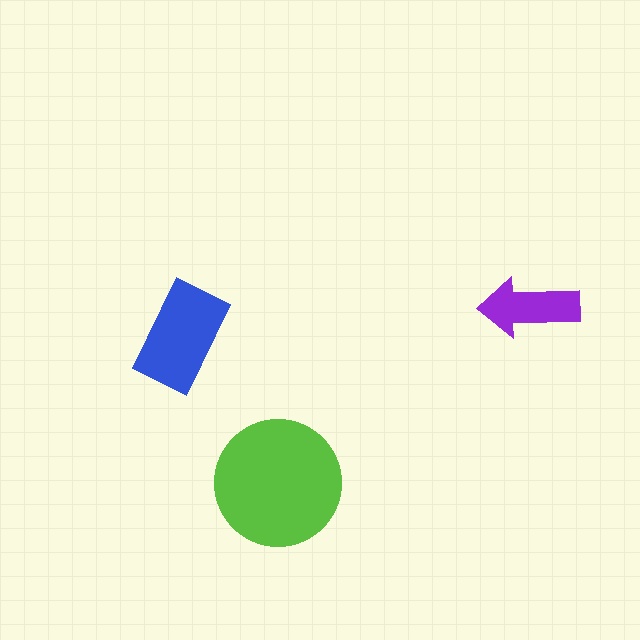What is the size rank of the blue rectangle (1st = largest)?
2nd.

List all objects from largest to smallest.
The lime circle, the blue rectangle, the purple arrow.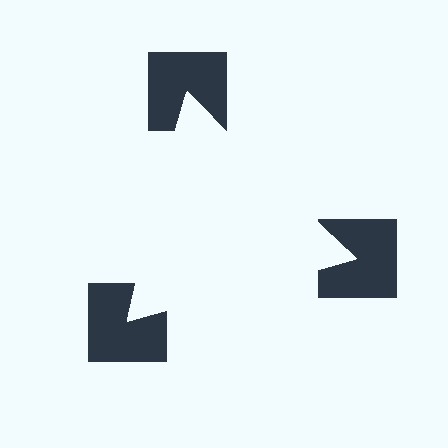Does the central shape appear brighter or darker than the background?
It typically appears slightly brighter than the background, even though no actual brightness change is drawn.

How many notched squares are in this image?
There are 3 — one at each vertex of the illusory triangle.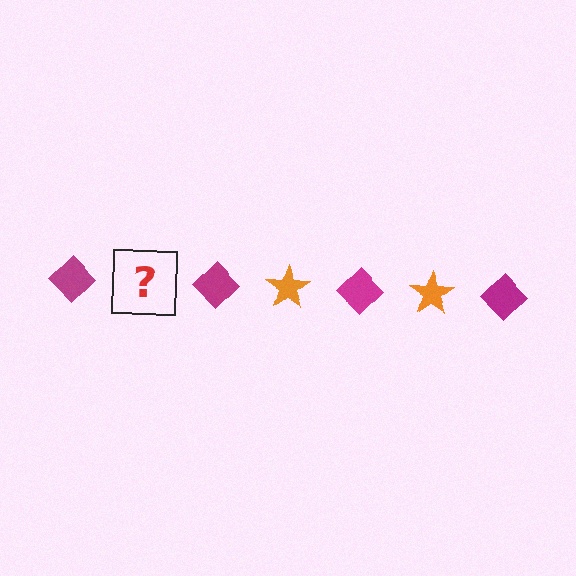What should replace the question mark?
The question mark should be replaced with an orange star.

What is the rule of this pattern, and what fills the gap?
The rule is that the pattern alternates between magenta diamond and orange star. The gap should be filled with an orange star.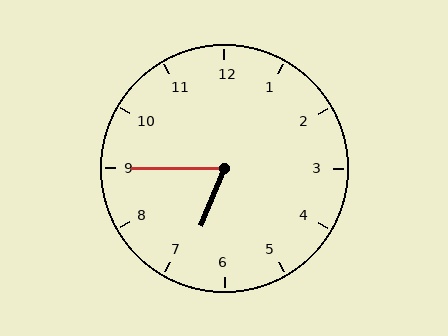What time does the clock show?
6:45.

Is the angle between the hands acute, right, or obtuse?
It is acute.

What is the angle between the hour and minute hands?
Approximately 68 degrees.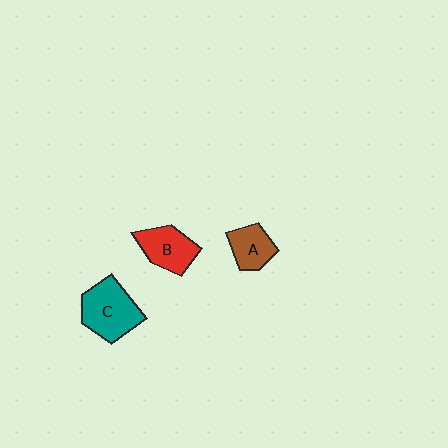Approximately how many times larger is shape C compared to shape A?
Approximately 1.7 times.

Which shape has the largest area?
Shape C (teal).